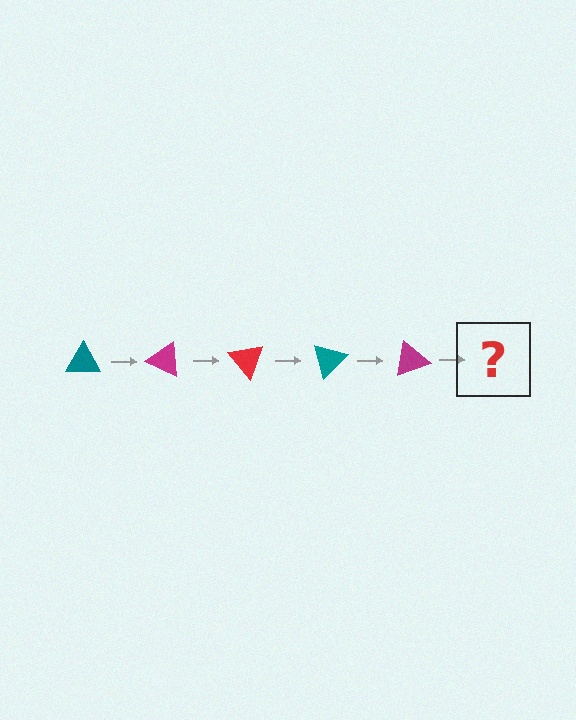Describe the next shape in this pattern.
It should be a red triangle, rotated 125 degrees from the start.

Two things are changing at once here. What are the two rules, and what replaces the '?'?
The two rules are that it rotates 25 degrees each step and the color cycles through teal, magenta, and red. The '?' should be a red triangle, rotated 125 degrees from the start.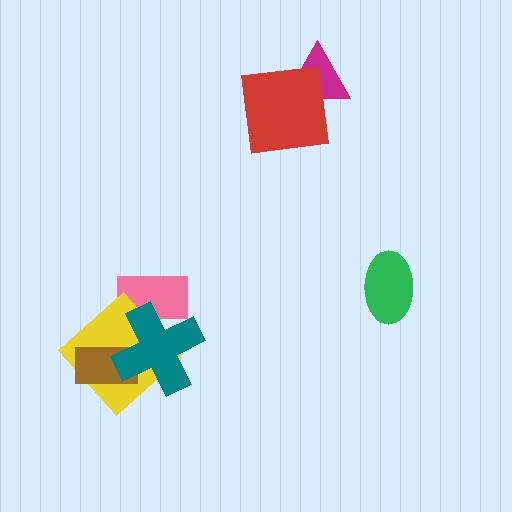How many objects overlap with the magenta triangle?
1 object overlaps with the magenta triangle.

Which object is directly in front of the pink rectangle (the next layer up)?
The yellow diamond is directly in front of the pink rectangle.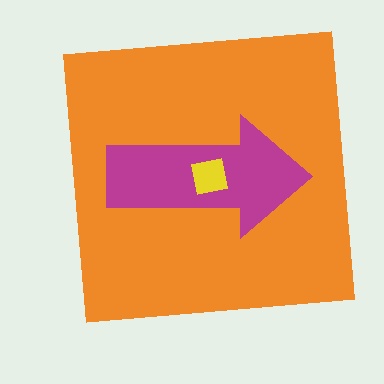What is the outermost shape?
The orange square.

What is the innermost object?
The yellow square.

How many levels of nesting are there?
3.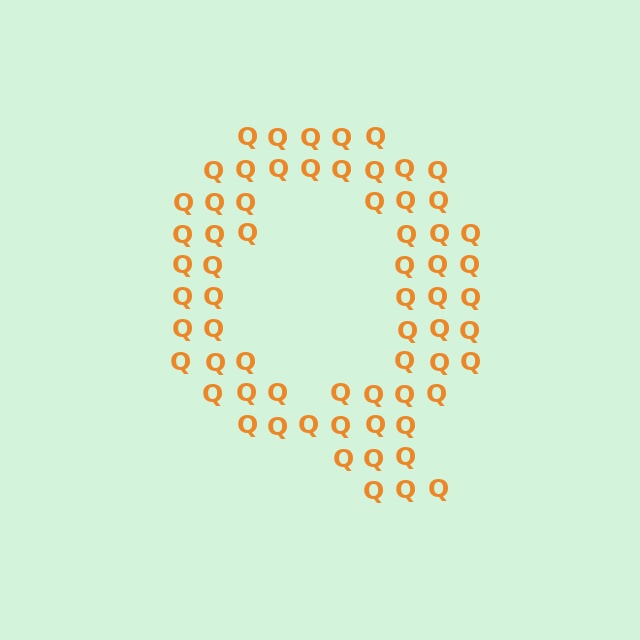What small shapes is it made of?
It is made of small letter Q's.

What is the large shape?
The large shape is the letter Q.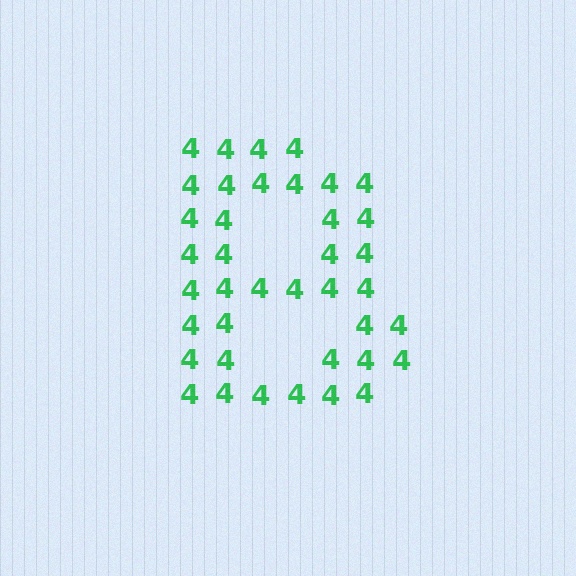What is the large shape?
The large shape is the letter B.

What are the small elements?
The small elements are digit 4's.